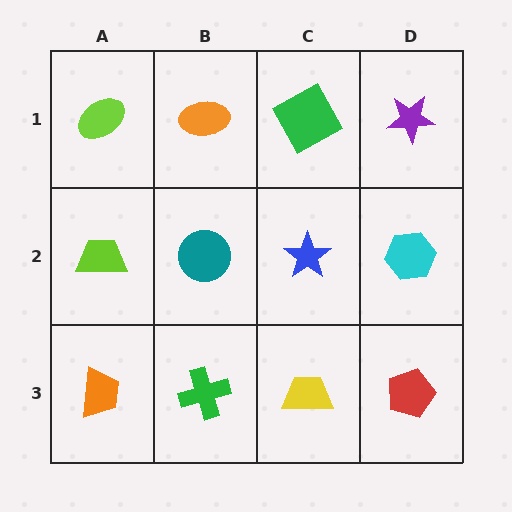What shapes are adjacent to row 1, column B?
A teal circle (row 2, column B), a lime ellipse (row 1, column A), a green square (row 1, column C).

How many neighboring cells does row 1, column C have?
3.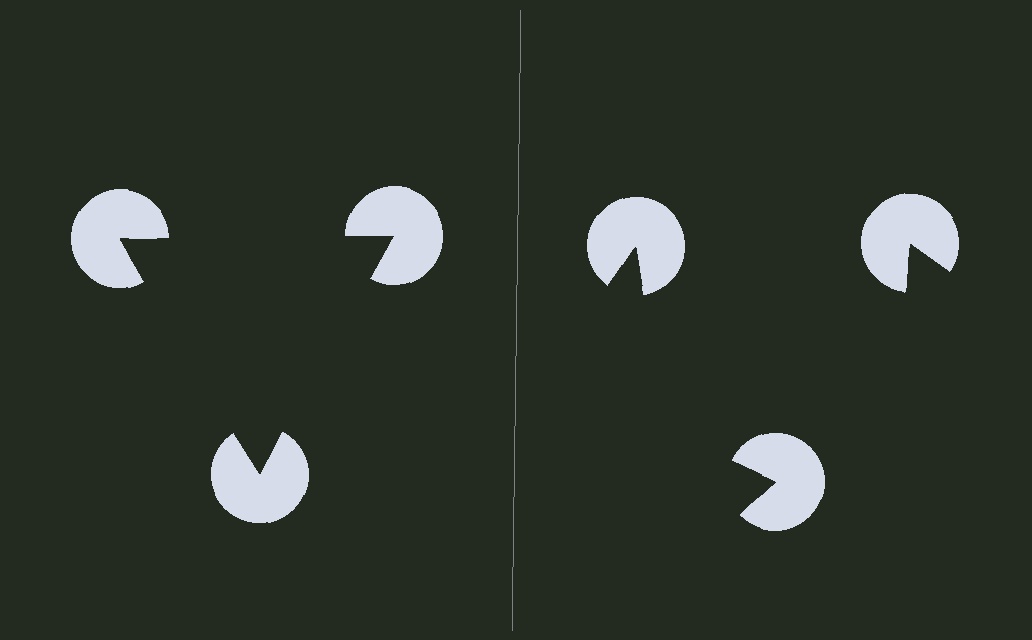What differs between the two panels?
The pac-man discs are positioned identically on both sides; only the wedge orientations differ. On the left they align to a triangle; on the right they are misaligned.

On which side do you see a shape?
An illusory triangle appears on the left side. On the right side the wedge cuts are rotated, so no coherent shape forms.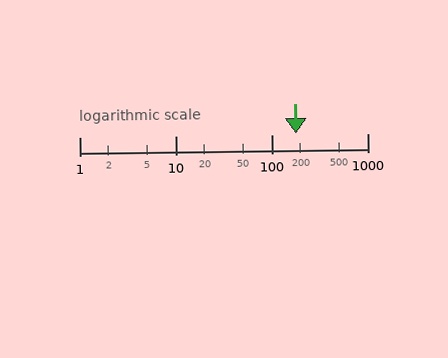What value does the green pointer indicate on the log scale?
The pointer indicates approximately 180.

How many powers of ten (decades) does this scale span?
The scale spans 3 decades, from 1 to 1000.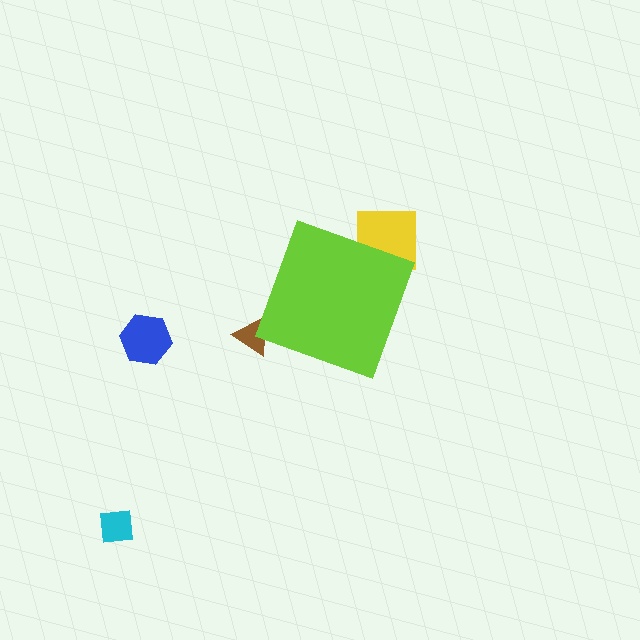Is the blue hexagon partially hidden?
No, the blue hexagon is fully visible.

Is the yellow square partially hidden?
Yes, the yellow square is partially hidden behind the lime diamond.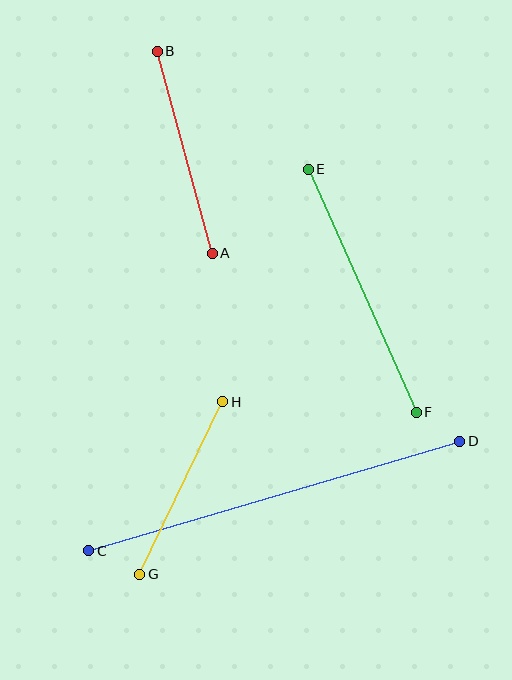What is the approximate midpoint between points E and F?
The midpoint is at approximately (362, 291) pixels.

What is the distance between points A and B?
The distance is approximately 209 pixels.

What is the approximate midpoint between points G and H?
The midpoint is at approximately (181, 488) pixels.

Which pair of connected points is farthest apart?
Points C and D are farthest apart.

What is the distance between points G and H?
The distance is approximately 191 pixels.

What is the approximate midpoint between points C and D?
The midpoint is at approximately (274, 496) pixels.